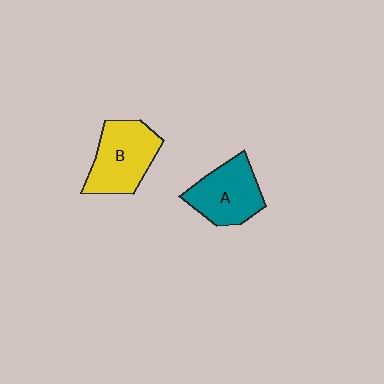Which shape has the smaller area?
Shape A (teal).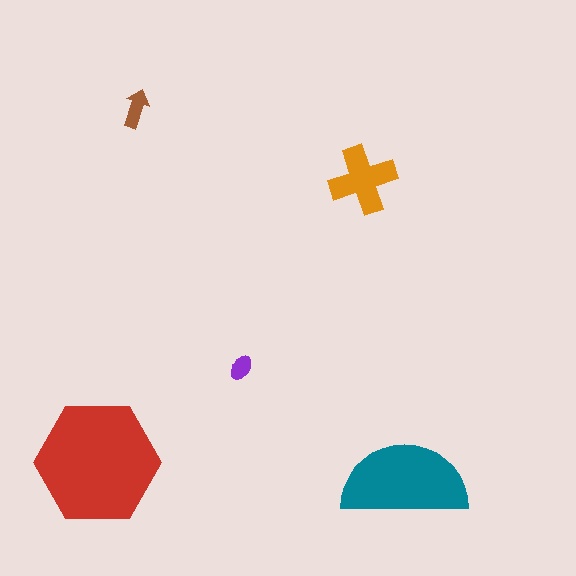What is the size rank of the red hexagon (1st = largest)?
1st.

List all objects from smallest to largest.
The purple ellipse, the brown arrow, the orange cross, the teal semicircle, the red hexagon.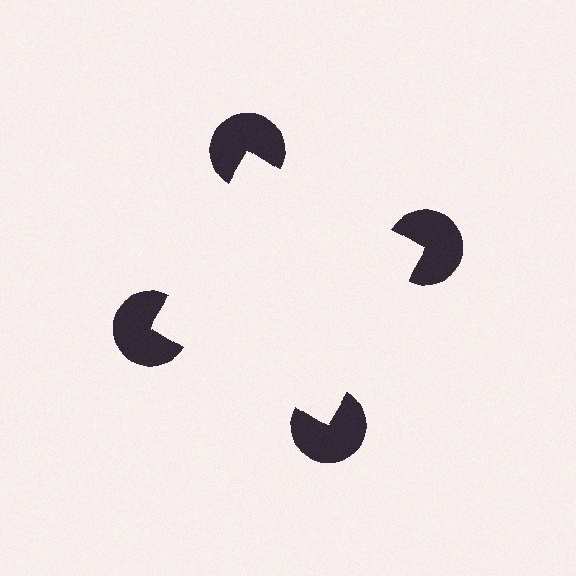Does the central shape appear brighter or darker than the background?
It typically appears slightly brighter than the background, even though no actual brightness change is drawn.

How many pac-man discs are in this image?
There are 4 — one at each vertex of the illusory square.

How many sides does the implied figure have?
4 sides.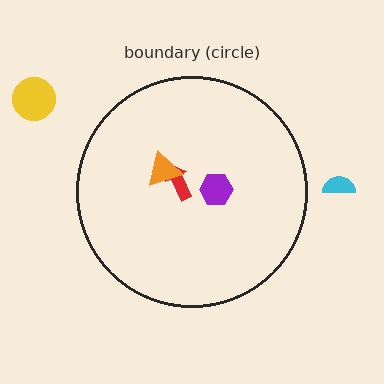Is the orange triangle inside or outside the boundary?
Inside.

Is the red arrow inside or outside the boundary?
Inside.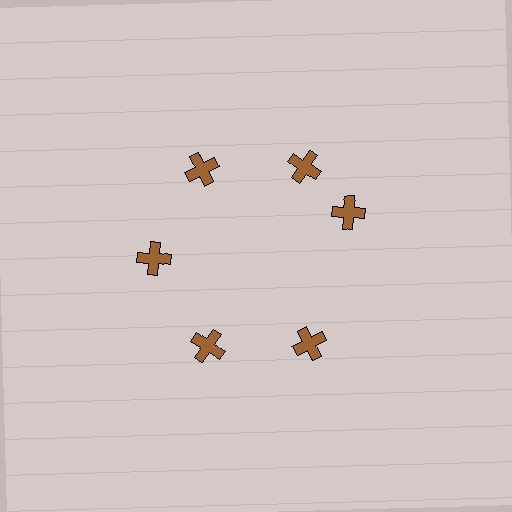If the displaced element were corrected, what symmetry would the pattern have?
It would have 6-fold rotational symmetry — the pattern would map onto itself every 60 degrees.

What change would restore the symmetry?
The symmetry would be restored by rotating it back into even spacing with its neighbors so that all 6 crosses sit at equal angles and equal distance from the center.